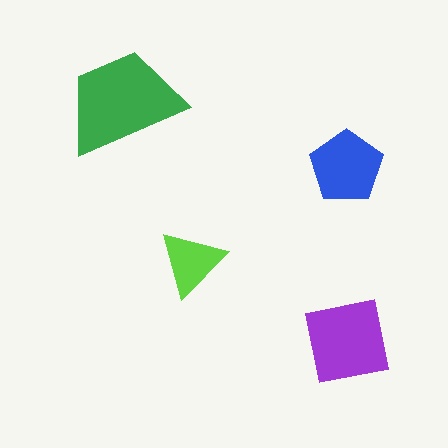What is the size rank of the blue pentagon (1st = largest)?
3rd.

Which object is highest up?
The green trapezoid is topmost.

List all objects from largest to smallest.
The green trapezoid, the purple square, the blue pentagon, the lime triangle.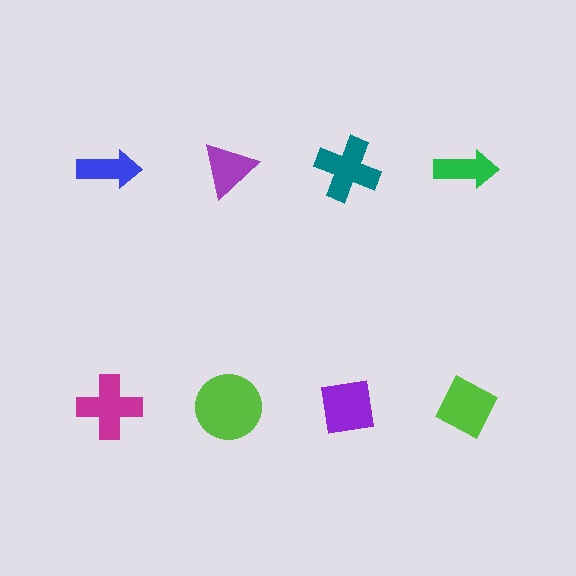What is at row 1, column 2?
A purple triangle.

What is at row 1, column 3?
A teal cross.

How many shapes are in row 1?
4 shapes.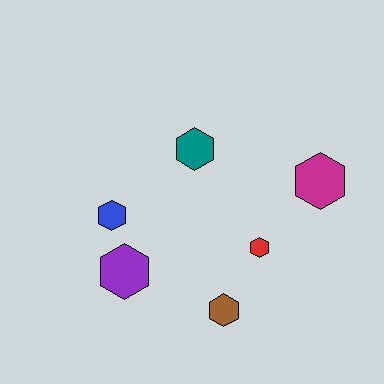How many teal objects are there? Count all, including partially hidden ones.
There is 1 teal object.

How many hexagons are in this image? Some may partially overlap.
There are 6 hexagons.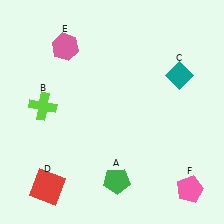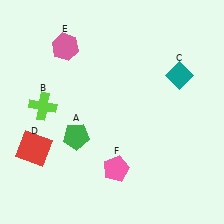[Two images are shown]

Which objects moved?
The objects that moved are: the green pentagon (A), the red square (D), the pink pentagon (F).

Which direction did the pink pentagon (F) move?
The pink pentagon (F) moved left.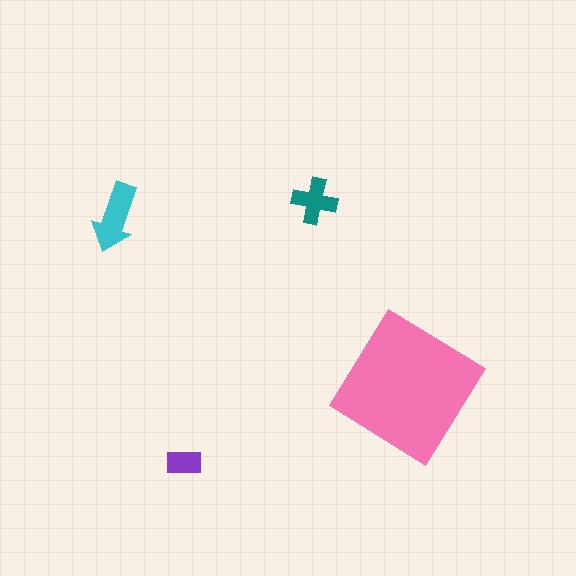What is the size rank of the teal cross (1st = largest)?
3rd.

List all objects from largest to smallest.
The pink diamond, the cyan arrow, the teal cross, the purple rectangle.